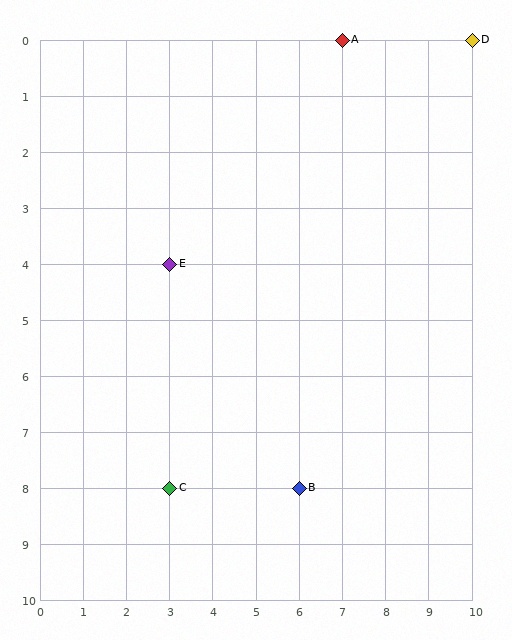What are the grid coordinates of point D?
Point D is at grid coordinates (10, 0).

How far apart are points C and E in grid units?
Points C and E are 4 rows apart.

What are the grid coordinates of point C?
Point C is at grid coordinates (3, 8).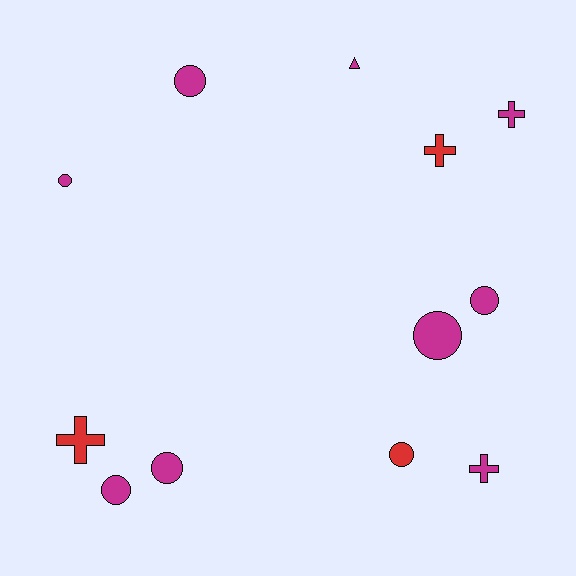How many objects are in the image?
There are 12 objects.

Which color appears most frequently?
Magenta, with 9 objects.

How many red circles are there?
There is 1 red circle.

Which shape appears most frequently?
Circle, with 7 objects.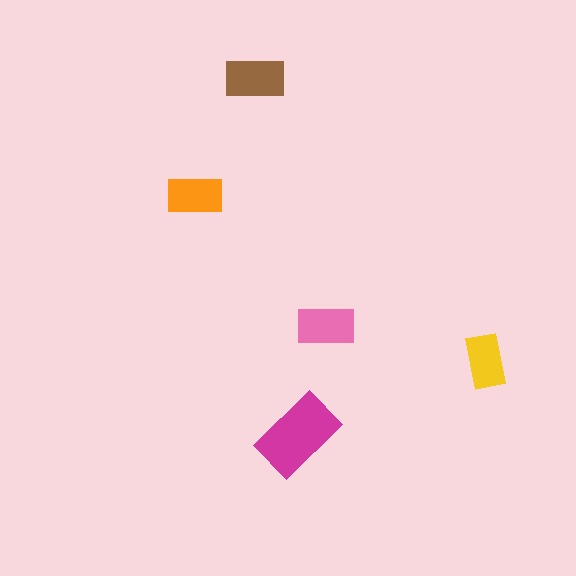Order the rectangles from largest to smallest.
the magenta one, the brown one, the pink one, the orange one, the yellow one.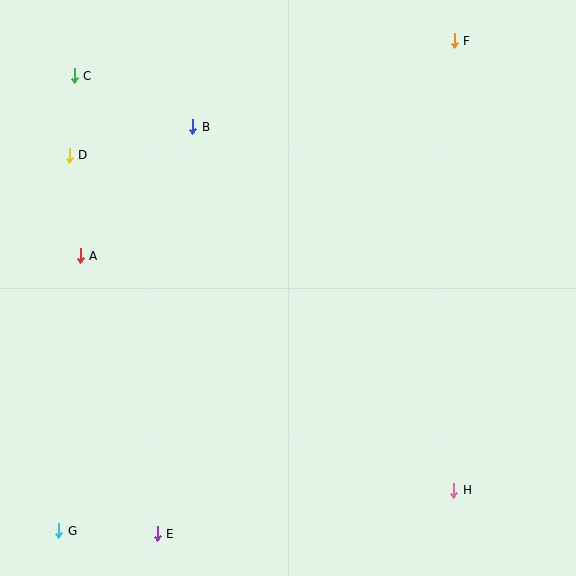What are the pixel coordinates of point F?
Point F is at (454, 41).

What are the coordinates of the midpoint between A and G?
The midpoint between A and G is at (70, 393).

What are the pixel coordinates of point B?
Point B is at (193, 127).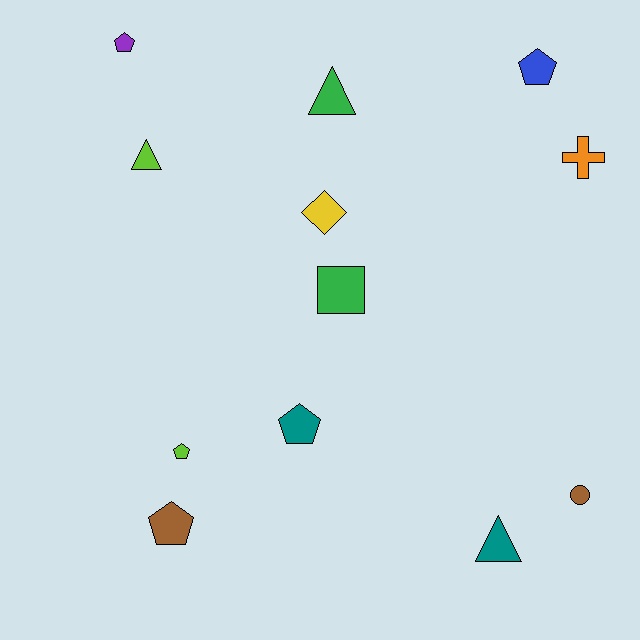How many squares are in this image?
There is 1 square.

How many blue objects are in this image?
There is 1 blue object.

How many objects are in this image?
There are 12 objects.